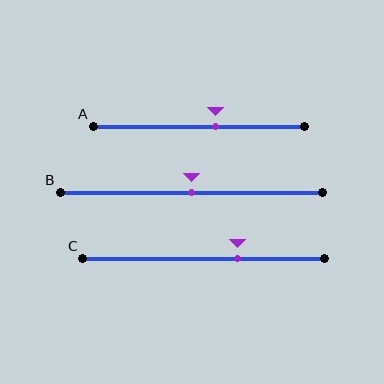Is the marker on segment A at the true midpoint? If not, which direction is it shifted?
No, the marker on segment A is shifted to the right by about 8% of the segment length.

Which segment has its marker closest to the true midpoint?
Segment B has its marker closest to the true midpoint.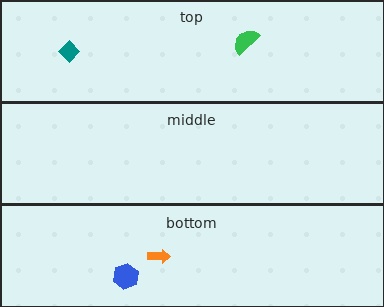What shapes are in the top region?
The teal diamond, the green semicircle.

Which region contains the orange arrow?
The bottom region.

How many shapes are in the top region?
2.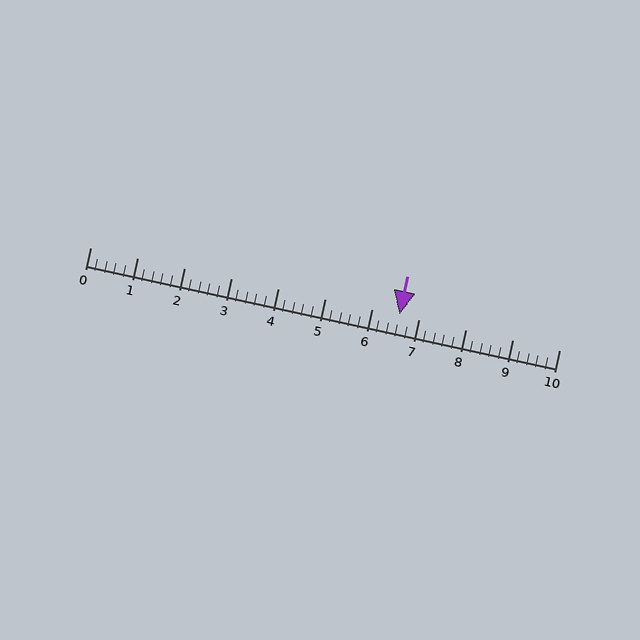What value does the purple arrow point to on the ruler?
The purple arrow points to approximately 6.6.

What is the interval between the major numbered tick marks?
The major tick marks are spaced 1 units apart.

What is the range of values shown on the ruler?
The ruler shows values from 0 to 10.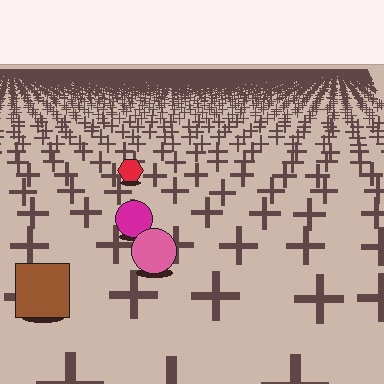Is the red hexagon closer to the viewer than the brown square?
No. The brown square is closer — you can tell from the texture gradient: the ground texture is coarser near it.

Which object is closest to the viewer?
The brown square is closest. The texture marks near it are larger and more spread out.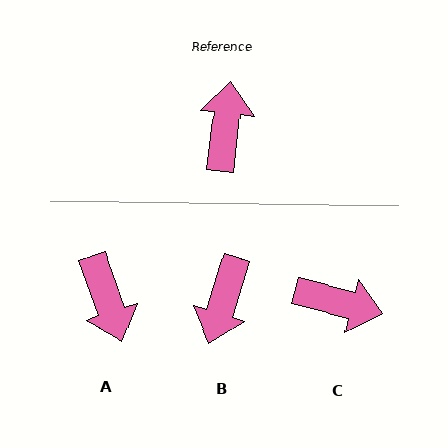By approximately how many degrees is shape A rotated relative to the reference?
Approximately 154 degrees clockwise.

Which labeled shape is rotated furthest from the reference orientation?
B, about 169 degrees away.